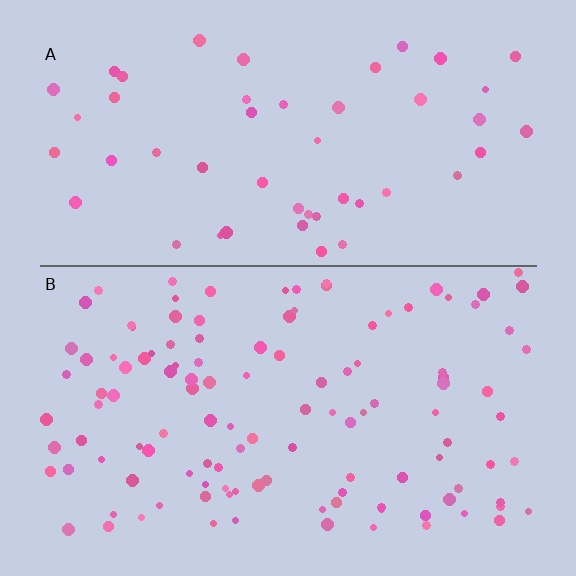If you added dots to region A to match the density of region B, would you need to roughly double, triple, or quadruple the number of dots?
Approximately double.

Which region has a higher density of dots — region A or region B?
B (the bottom).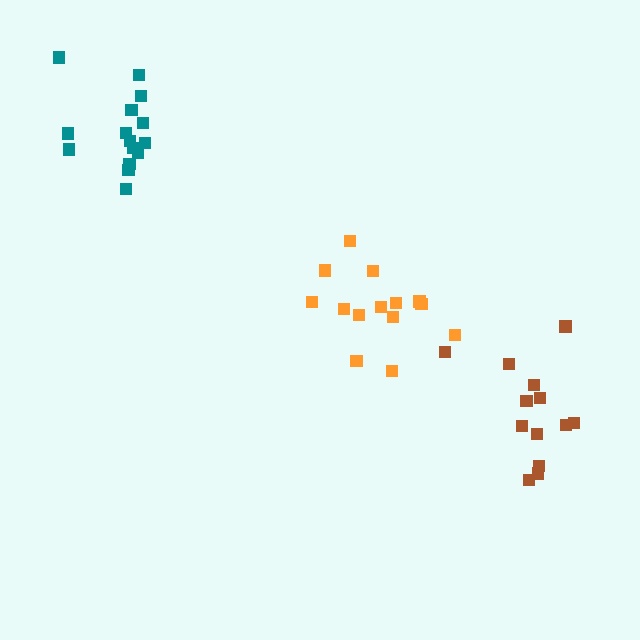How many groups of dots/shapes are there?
There are 3 groups.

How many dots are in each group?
Group 1: 14 dots, Group 2: 15 dots, Group 3: 13 dots (42 total).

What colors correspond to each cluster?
The clusters are colored: orange, teal, brown.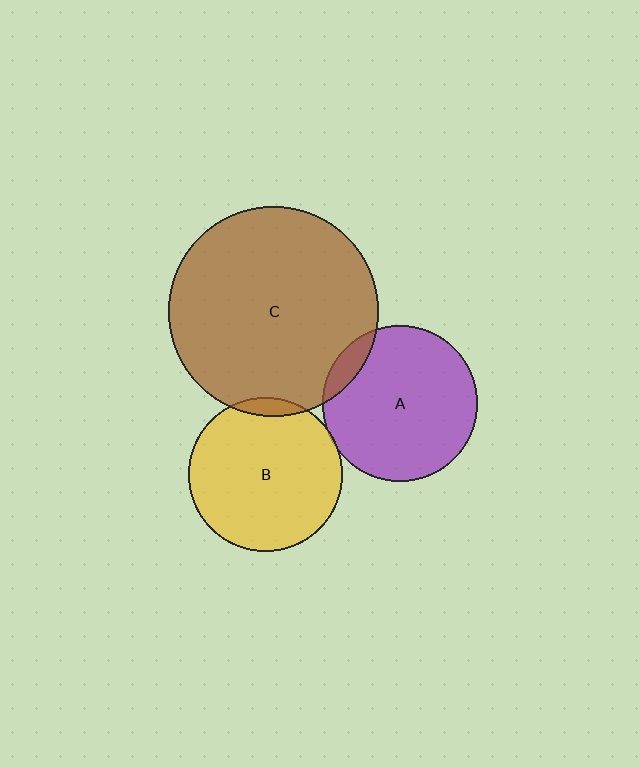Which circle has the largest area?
Circle C (brown).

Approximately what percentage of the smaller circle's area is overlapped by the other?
Approximately 5%.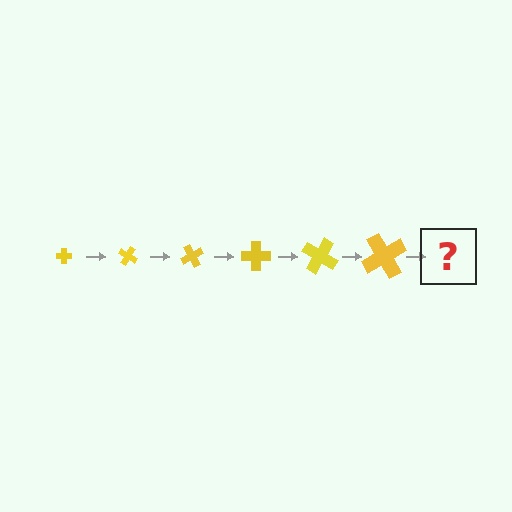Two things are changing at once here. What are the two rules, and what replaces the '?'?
The two rules are that the cross grows larger each step and it rotates 30 degrees each step. The '?' should be a cross, larger than the previous one and rotated 180 degrees from the start.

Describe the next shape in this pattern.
It should be a cross, larger than the previous one and rotated 180 degrees from the start.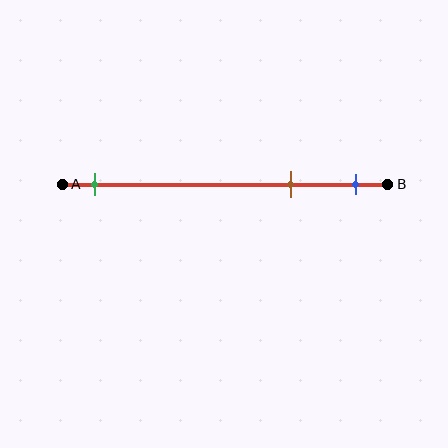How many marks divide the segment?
There are 3 marks dividing the segment.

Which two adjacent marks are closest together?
The brown and blue marks are the closest adjacent pair.